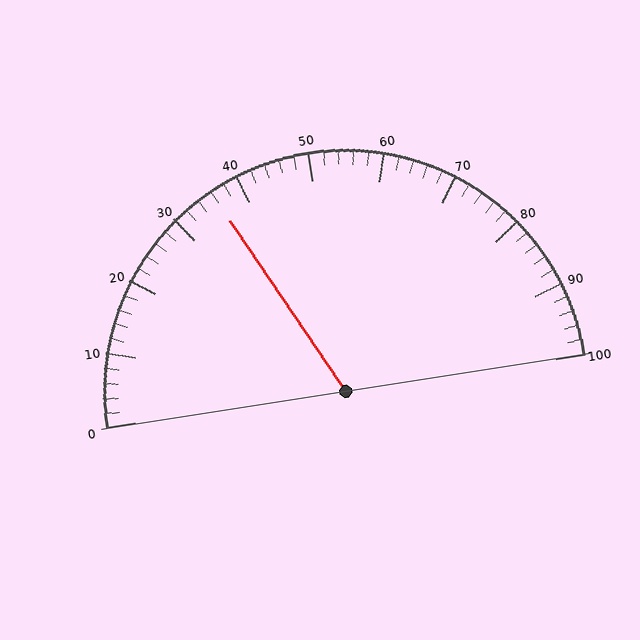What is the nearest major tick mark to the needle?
The nearest major tick mark is 40.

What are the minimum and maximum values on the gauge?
The gauge ranges from 0 to 100.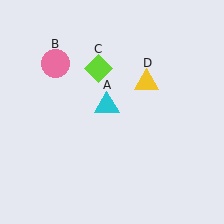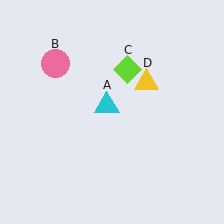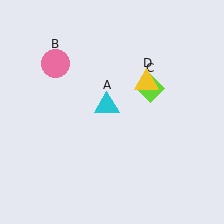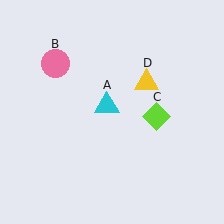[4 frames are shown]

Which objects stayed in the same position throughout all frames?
Cyan triangle (object A) and pink circle (object B) and yellow triangle (object D) remained stationary.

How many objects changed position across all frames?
1 object changed position: lime diamond (object C).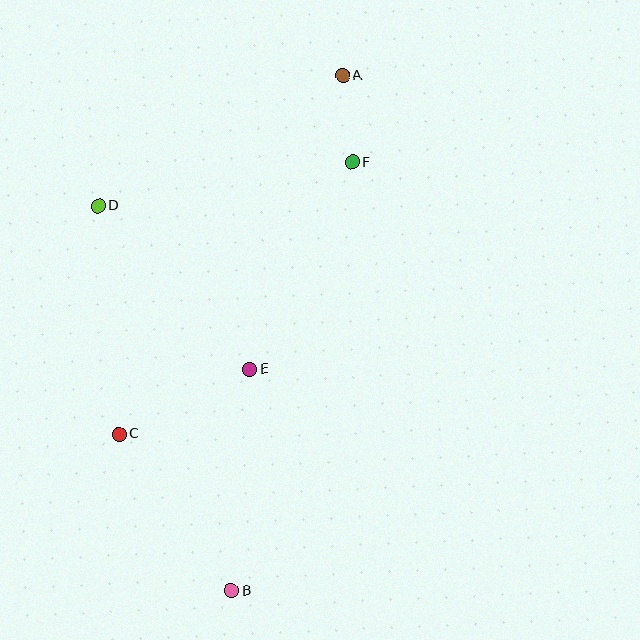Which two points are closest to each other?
Points A and F are closest to each other.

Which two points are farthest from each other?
Points A and B are farthest from each other.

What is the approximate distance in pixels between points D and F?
The distance between D and F is approximately 258 pixels.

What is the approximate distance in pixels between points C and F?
The distance between C and F is approximately 358 pixels.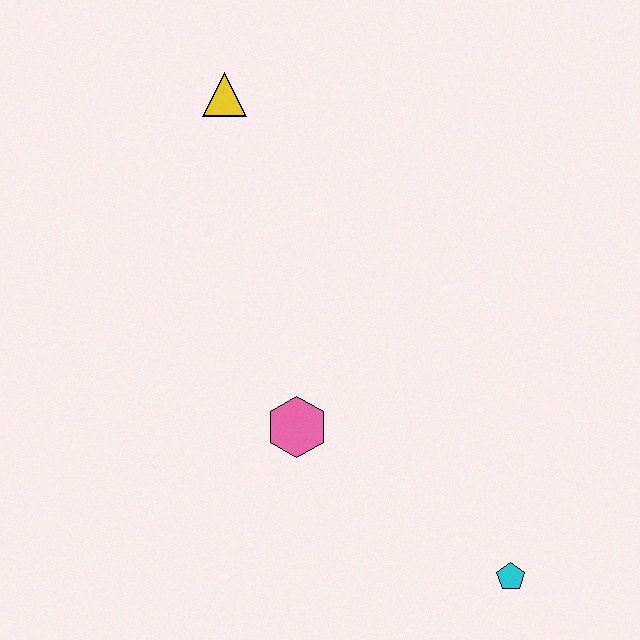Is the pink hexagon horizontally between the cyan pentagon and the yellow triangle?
Yes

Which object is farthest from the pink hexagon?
The yellow triangle is farthest from the pink hexagon.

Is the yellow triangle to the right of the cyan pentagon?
No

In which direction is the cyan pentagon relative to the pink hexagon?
The cyan pentagon is to the right of the pink hexagon.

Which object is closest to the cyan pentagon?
The pink hexagon is closest to the cyan pentagon.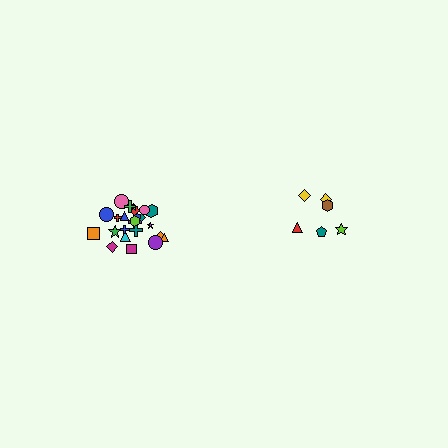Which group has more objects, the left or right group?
The left group.